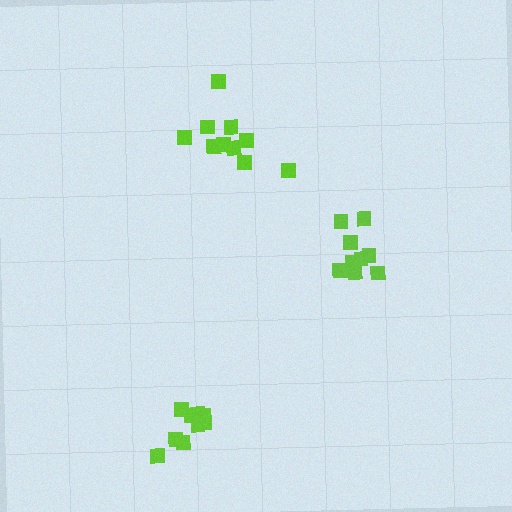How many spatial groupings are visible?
There are 3 spatial groupings.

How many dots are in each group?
Group 1: 9 dots, Group 2: 10 dots, Group 3: 10 dots (29 total).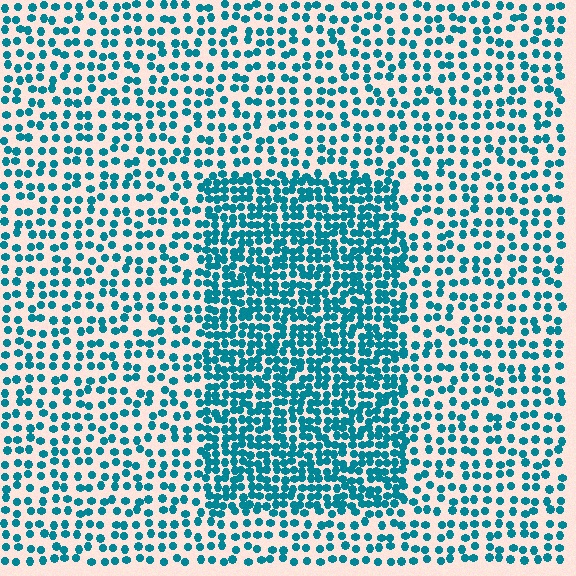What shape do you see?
I see a rectangle.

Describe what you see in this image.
The image contains small teal elements arranged at two different densities. A rectangle-shaped region is visible where the elements are more densely packed than the surrounding area.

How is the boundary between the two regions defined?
The boundary is defined by a change in element density (approximately 2.0x ratio). All elements are the same color, size, and shape.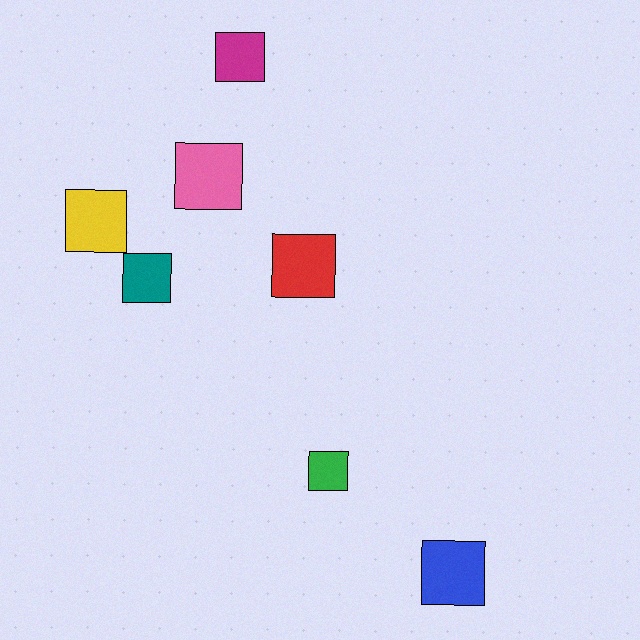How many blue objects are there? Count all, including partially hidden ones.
There is 1 blue object.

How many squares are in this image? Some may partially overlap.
There are 7 squares.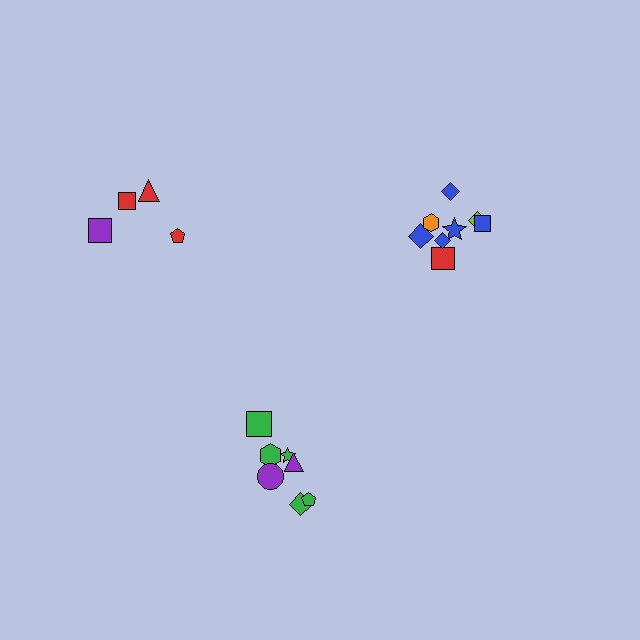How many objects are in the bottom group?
There are 7 objects.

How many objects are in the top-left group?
There are 4 objects.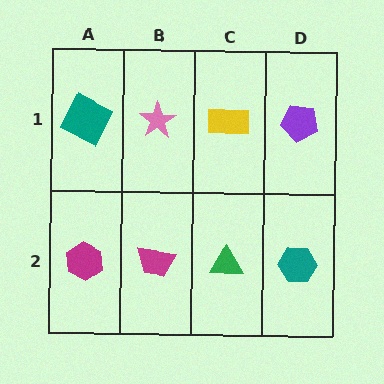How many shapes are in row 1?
4 shapes.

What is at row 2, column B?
A magenta trapezoid.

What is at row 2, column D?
A teal hexagon.